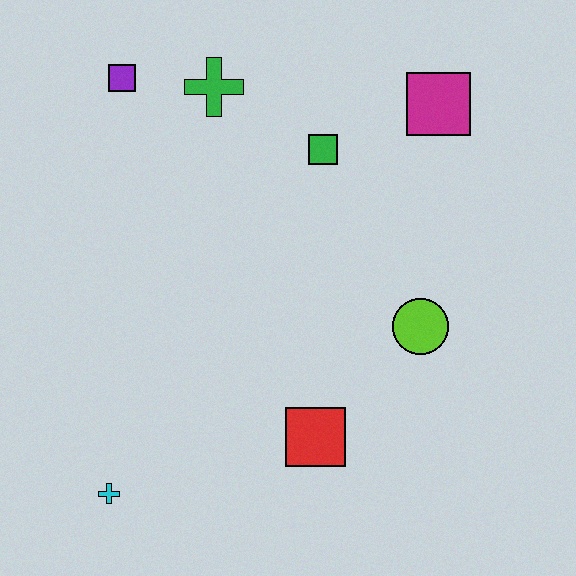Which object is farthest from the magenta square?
The cyan cross is farthest from the magenta square.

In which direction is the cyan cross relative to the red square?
The cyan cross is to the left of the red square.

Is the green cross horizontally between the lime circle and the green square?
No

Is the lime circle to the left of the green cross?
No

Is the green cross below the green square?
No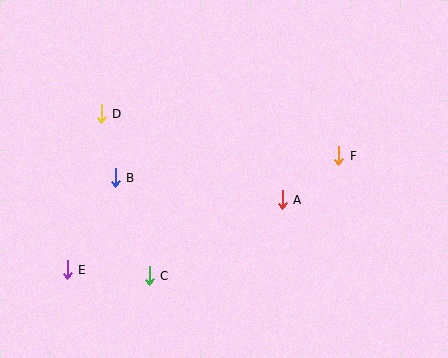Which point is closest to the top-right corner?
Point F is closest to the top-right corner.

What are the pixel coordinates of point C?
Point C is at (149, 276).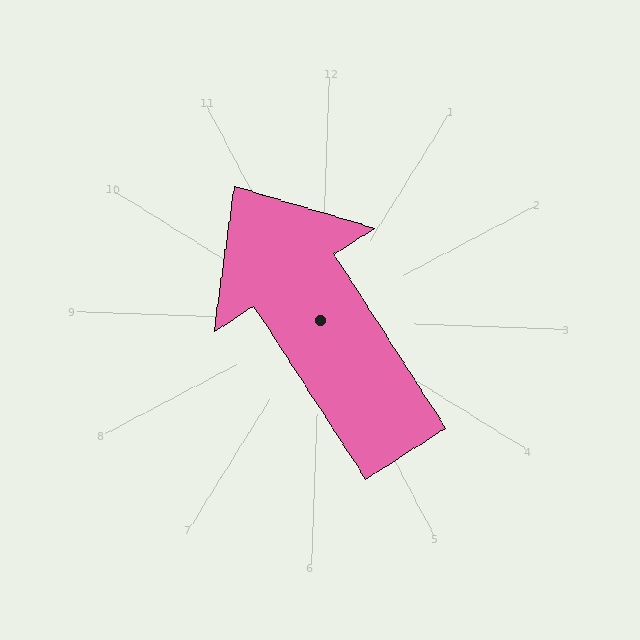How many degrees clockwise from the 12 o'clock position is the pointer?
Approximately 325 degrees.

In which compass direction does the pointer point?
Northwest.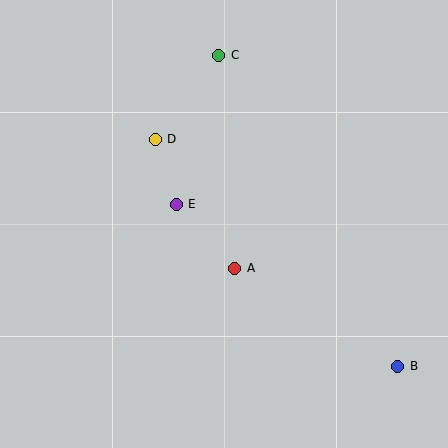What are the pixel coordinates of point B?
Point B is at (398, 366).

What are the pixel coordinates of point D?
Point D is at (155, 139).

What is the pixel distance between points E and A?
The distance between E and A is 87 pixels.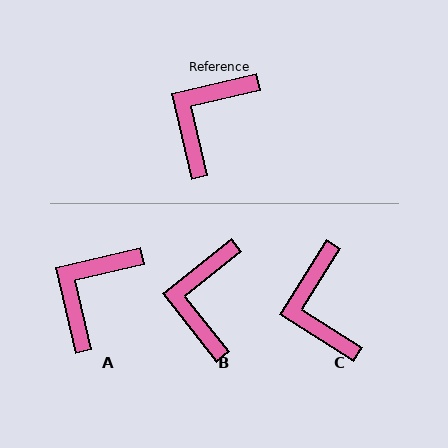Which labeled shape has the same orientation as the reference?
A.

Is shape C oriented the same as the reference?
No, it is off by about 45 degrees.